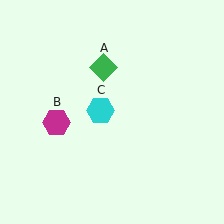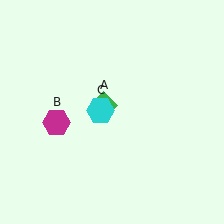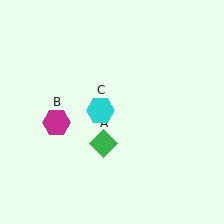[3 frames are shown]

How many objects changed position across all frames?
1 object changed position: green diamond (object A).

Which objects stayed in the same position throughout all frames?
Magenta hexagon (object B) and cyan hexagon (object C) remained stationary.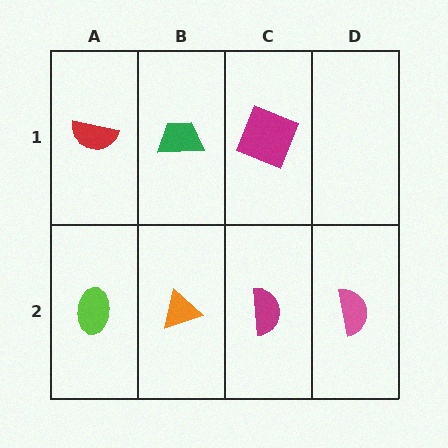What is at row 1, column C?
A magenta square.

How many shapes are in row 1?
3 shapes.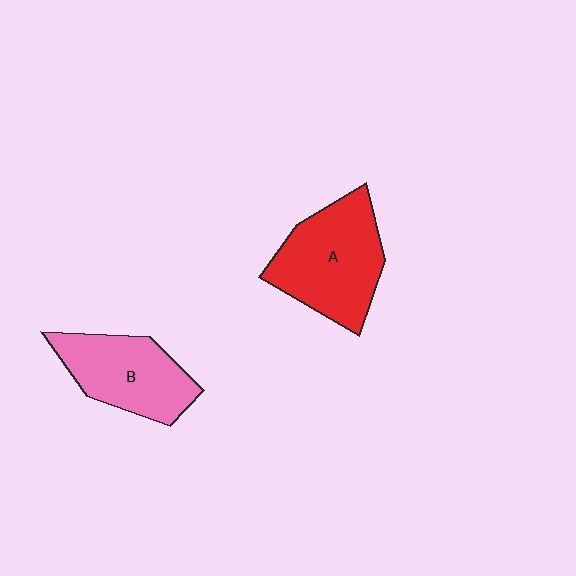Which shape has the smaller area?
Shape B (pink).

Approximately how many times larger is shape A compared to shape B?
Approximately 1.2 times.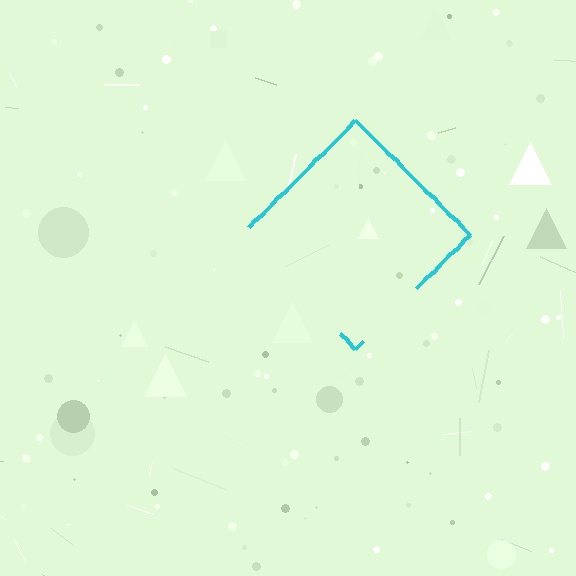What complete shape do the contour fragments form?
The contour fragments form a diamond.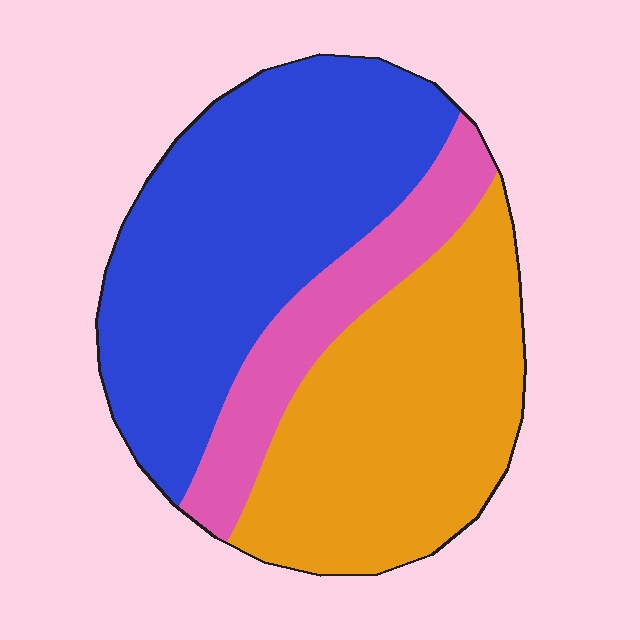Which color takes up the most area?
Blue, at roughly 45%.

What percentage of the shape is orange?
Orange covers 38% of the shape.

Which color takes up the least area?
Pink, at roughly 15%.